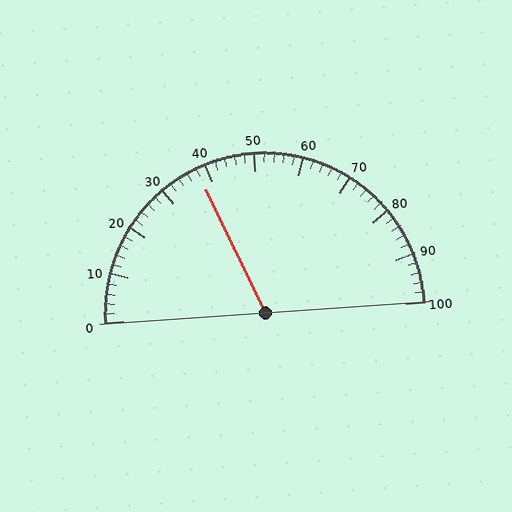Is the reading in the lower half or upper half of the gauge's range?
The reading is in the lower half of the range (0 to 100).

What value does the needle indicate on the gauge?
The needle indicates approximately 38.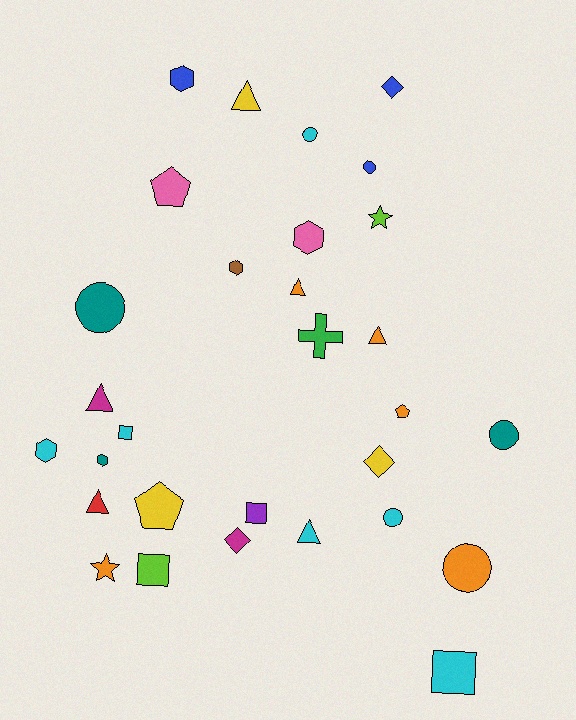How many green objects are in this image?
There is 1 green object.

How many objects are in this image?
There are 30 objects.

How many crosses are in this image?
There is 1 cross.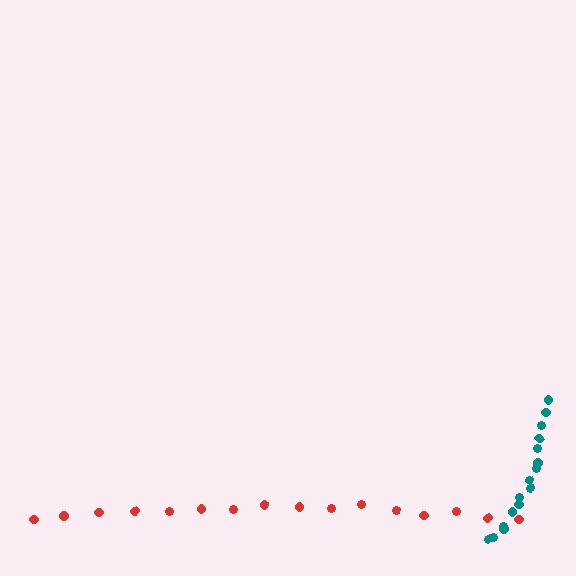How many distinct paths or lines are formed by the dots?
There are 2 distinct paths.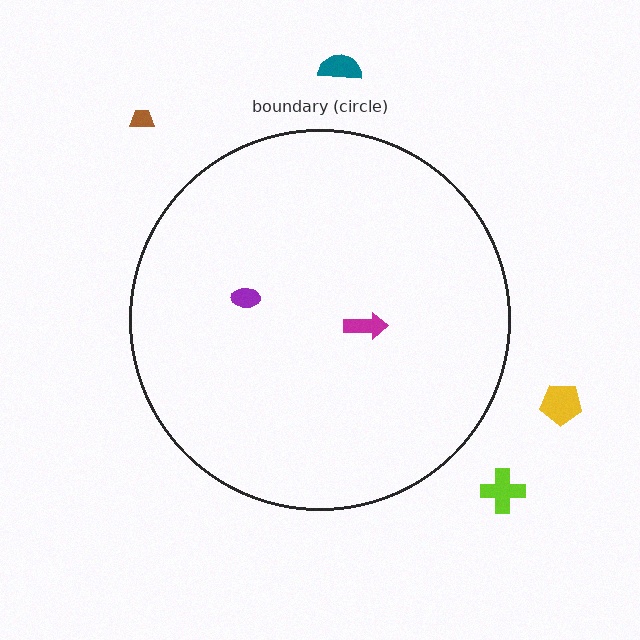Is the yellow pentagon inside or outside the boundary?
Outside.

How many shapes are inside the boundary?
2 inside, 4 outside.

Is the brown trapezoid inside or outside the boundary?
Outside.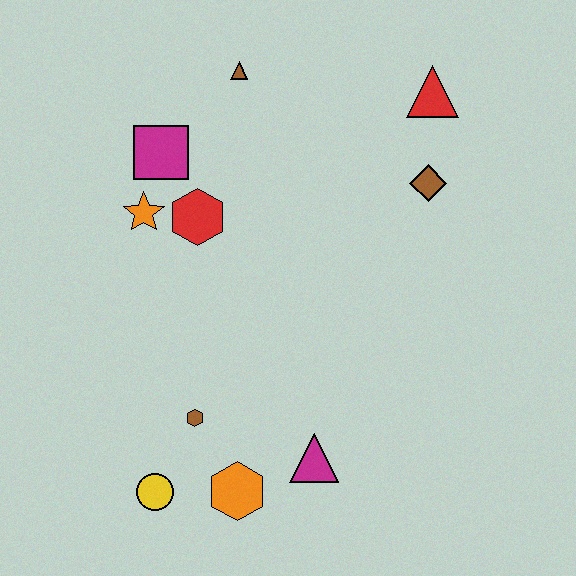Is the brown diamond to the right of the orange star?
Yes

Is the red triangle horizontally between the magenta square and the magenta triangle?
No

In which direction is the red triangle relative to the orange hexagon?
The red triangle is above the orange hexagon.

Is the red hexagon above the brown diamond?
No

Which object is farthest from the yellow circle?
The red triangle is farthest from the yellow circle.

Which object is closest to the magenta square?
The orange star is closest to the magenta square.